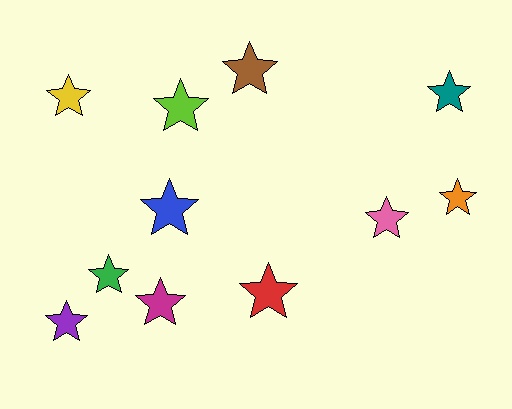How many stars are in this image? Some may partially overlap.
There are 11 stars.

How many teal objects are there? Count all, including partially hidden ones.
There is 1 teal object.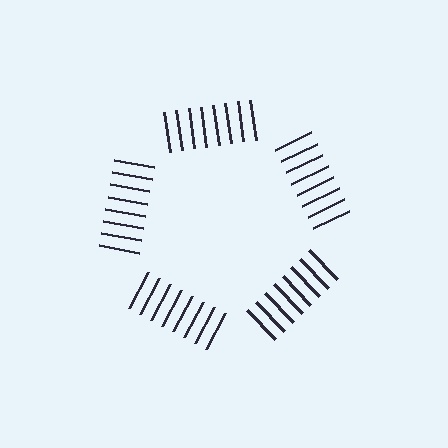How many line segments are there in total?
40 — 8 along each of the 5 edges.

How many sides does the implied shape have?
5 sides — the line-ends trace a pentagon.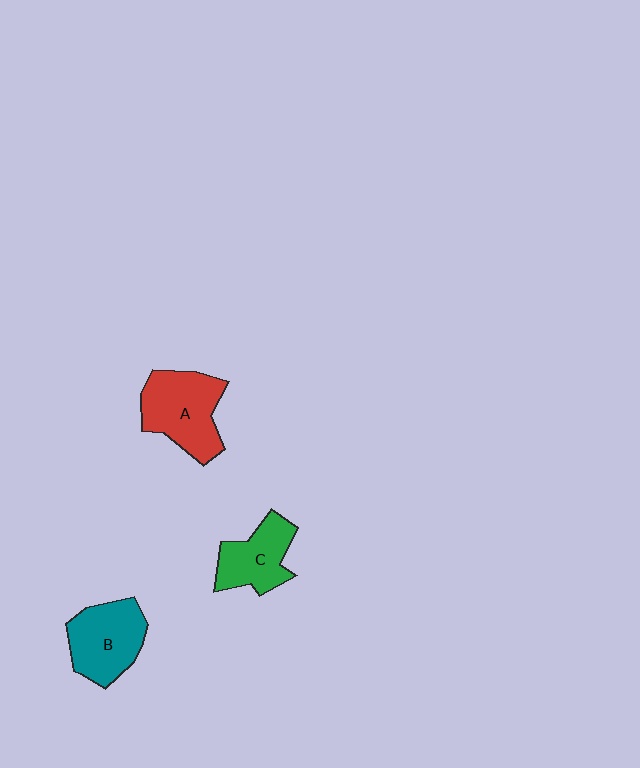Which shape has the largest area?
Shape A (red).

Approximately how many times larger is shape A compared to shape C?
Approximately 1.3 times.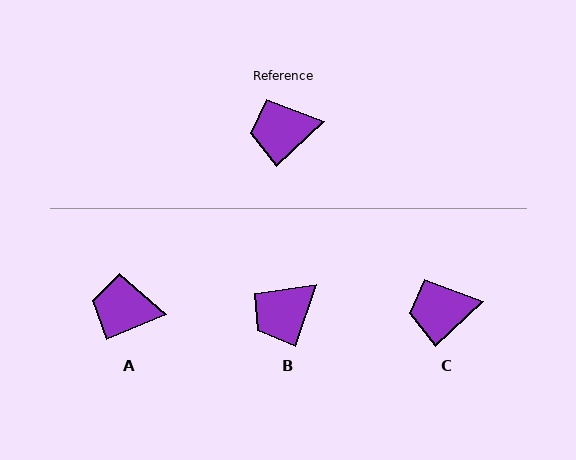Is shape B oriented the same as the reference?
No, it is off by about 29 degrees.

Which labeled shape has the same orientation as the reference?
C.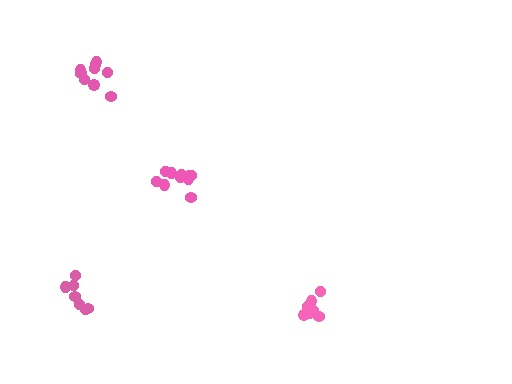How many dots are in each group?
Group 1: 9 dots, Group 2: 7 dots, Group 3: 10 dots, Group 4: 7 dots (33 total).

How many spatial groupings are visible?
There are 4 spatial groupings.